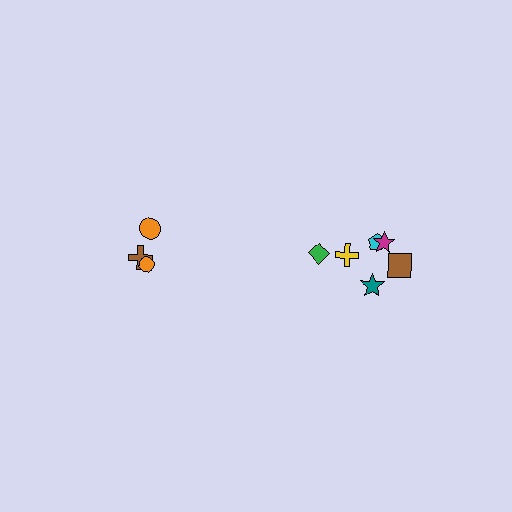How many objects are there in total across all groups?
There are 9 objects.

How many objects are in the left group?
There are 3 objects.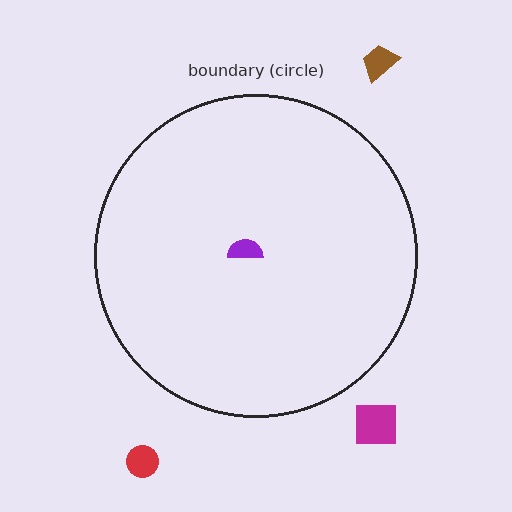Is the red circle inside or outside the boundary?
Outside.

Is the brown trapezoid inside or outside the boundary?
Outside.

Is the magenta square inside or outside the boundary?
Outside.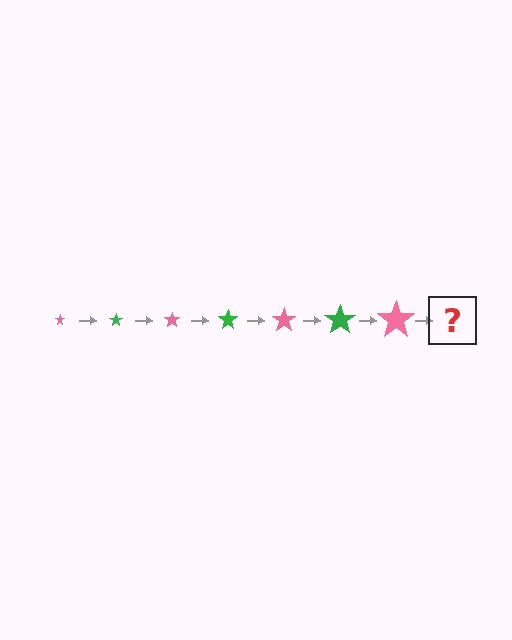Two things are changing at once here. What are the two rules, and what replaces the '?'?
The two rules are that the star grows larger each step and the color cycles through pink and green. The '?' should be a green star, larger than the previous one.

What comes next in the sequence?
The next element should be a green star, larger than the previous one.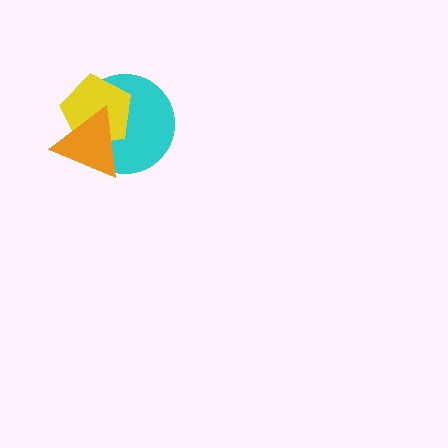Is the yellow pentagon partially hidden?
Yes, it is partially covered by another shape.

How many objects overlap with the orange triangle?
2 objects overlap with the orange triangle.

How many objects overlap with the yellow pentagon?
2 objects overlap with the yellow pentagon.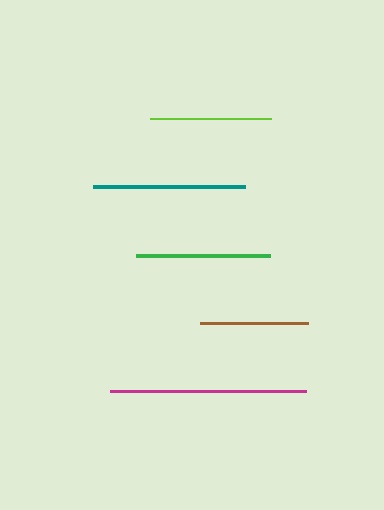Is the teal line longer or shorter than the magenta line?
The magenta line is longer than the teal line.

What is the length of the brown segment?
The brown segment is approximately 108 pixels long.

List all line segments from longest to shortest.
From longest to shortest: magenta, teal, green, lime, brown.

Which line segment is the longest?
The magenta line is the longest at approximately 196 pixels.